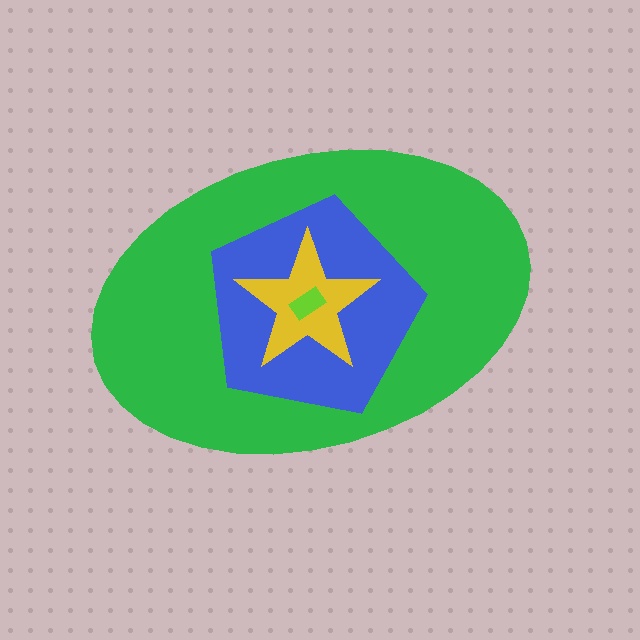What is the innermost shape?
The lime rectangle.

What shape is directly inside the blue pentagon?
The yellow star.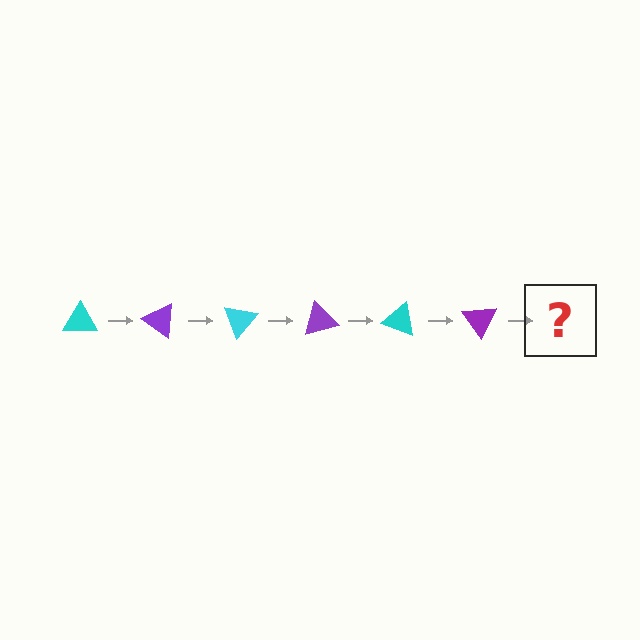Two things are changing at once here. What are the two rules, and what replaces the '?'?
The two rules are that it rotates 35 degrees each step and the color cycles through cyan and purple. The '?' should be a cyan triangle, rotated 210 degrees from the start.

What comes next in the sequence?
The next element should be a cyan triangle, rotated 210 degrees from the start.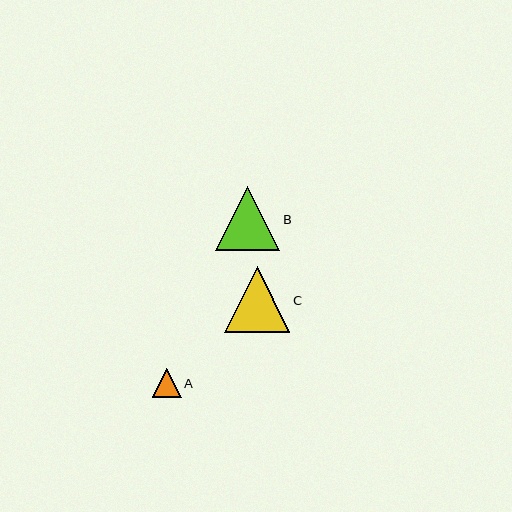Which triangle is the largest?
Triangle C is the largest with a size of approximately 66 pixels.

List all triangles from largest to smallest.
From largest to smallest: C, B, A.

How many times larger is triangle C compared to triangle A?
Triangle C is approximately 2.3 times the size of triangle A.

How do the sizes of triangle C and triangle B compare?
Triangle C and triangle B are approximately the same size.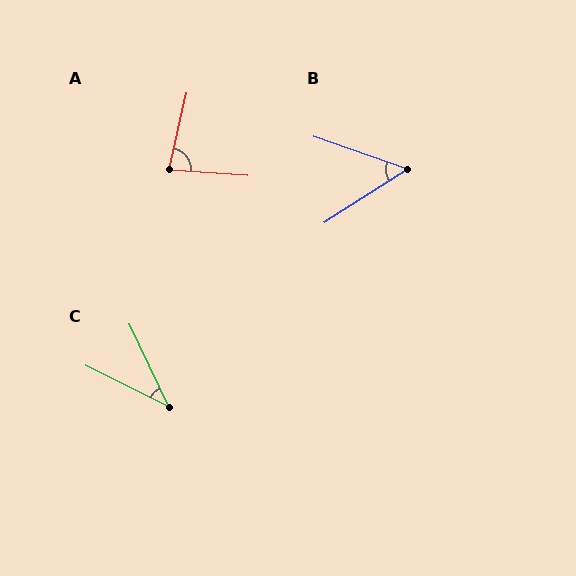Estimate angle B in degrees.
Approximately 52 degrees.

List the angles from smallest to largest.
C (38°), B (52°), A (81°).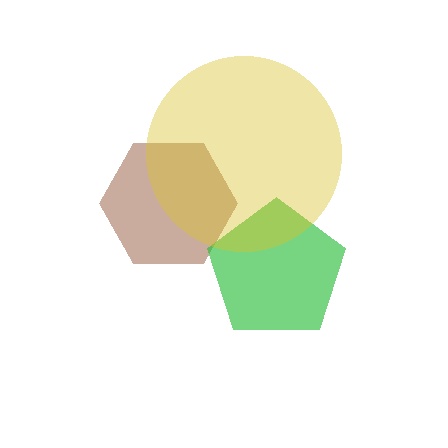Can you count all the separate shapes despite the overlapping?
Yes, there are 3 separate shapes.